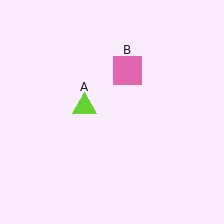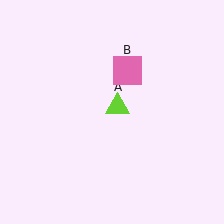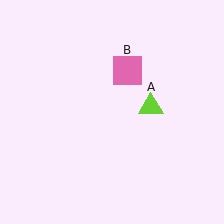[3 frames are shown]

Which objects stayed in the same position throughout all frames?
Pink square (object B) remained stationary.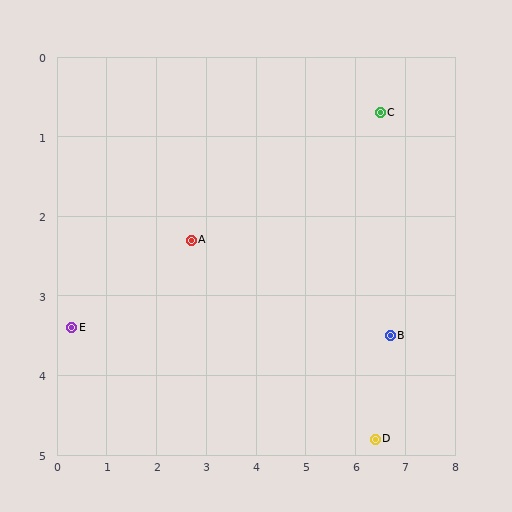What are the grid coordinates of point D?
Point D is at approximately (6.4, 4.8).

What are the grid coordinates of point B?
Point B is at approximately (6.7, 3.5).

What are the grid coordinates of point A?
Point A is at approximately (2.7, 2.3).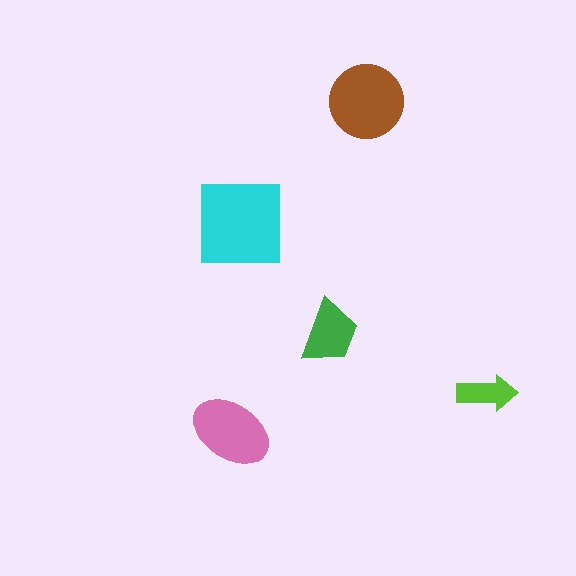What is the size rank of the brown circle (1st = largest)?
2nd.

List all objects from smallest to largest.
The lime arrow, the green trapezoid, the pink ellipse, the brown circle, the cyan square.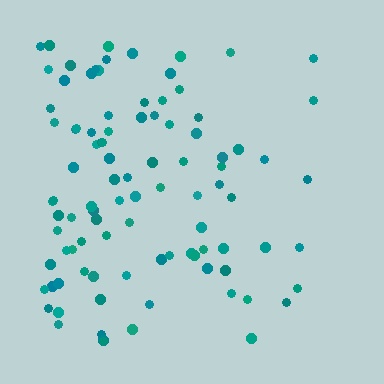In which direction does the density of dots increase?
From right to left, with the left side densest.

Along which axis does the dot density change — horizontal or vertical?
Horizontal.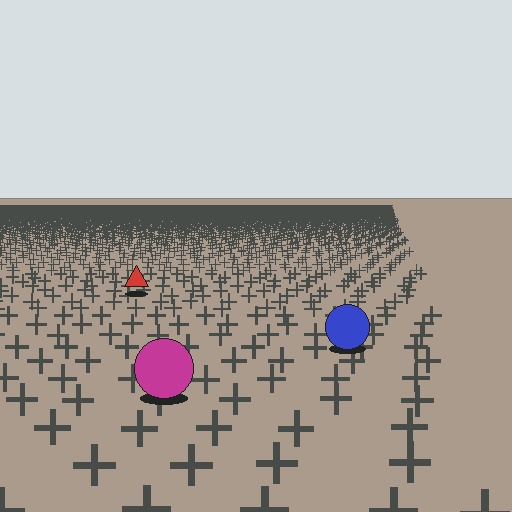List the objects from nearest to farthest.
From nearest to farthest: the magenta circle, the blue circle, the red triangle.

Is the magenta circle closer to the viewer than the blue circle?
Yes. The magenta circle is closer — you can tell from the texture gradient: the ground texture is coarser near it.